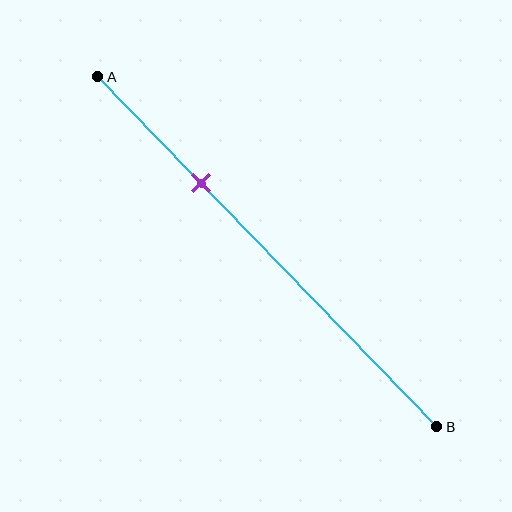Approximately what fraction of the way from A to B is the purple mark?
The purple mark is approximately 30% of the way from A to B.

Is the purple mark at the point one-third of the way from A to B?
Yes, the mark is approximately at the one-third point.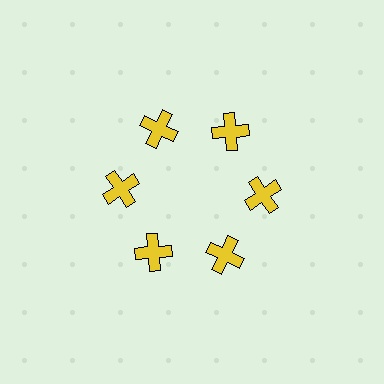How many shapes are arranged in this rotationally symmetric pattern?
There are 6 shapes, arranged in 6 groups of 1.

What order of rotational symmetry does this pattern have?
This pattern has 6-fold rotational symmetry.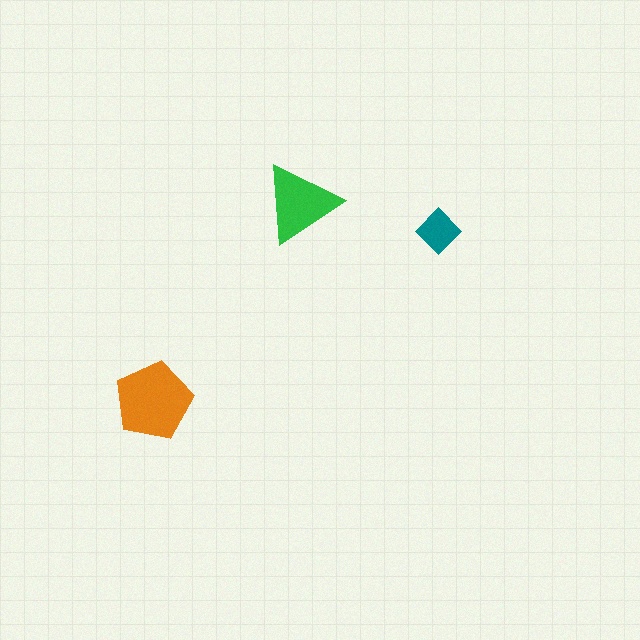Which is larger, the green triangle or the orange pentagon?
The orange pentagon.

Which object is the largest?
The orange pentagon.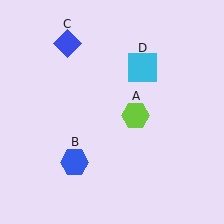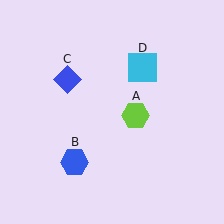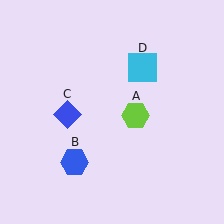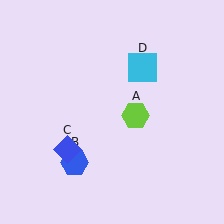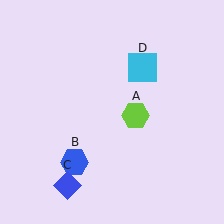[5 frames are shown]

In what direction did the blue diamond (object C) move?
The blue diamond (object C) moved down.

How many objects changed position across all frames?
1 object changed position: blue diamond (object C).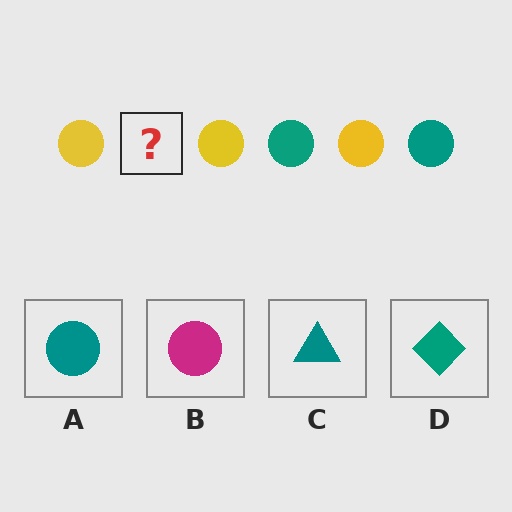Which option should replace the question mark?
Option A.